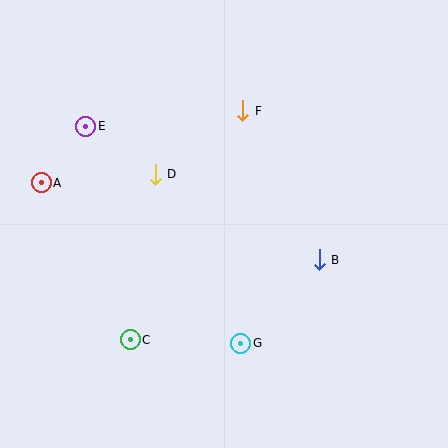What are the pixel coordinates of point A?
Point A is at (41, 183).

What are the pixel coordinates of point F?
Point F is at (243, 111).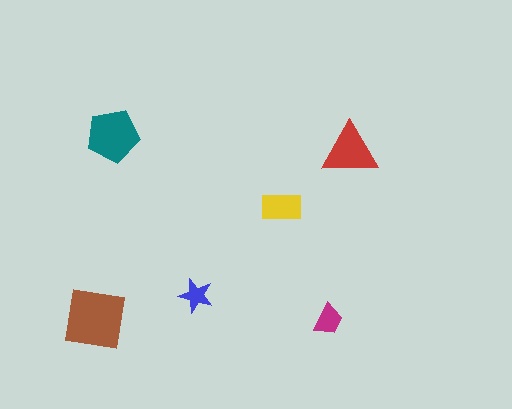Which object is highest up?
The teal pentagon is topmost.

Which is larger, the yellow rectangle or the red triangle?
The red triangle.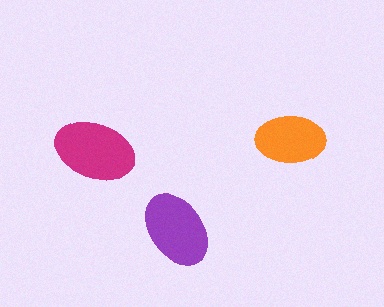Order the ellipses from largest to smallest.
the magenta one, the purple one, the orange one.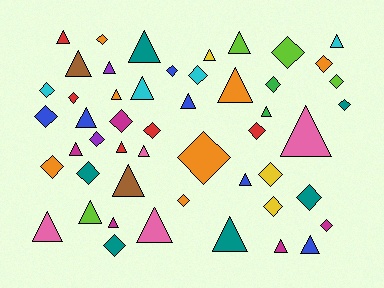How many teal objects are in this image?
There are 6 teal objects.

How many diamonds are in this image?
There are 24 diamonds.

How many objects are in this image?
There are 50 objects.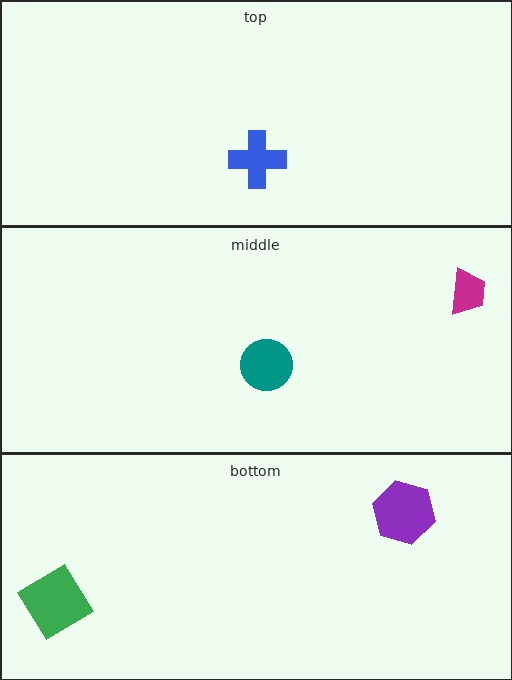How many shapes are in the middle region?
2.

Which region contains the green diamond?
The bottom region.